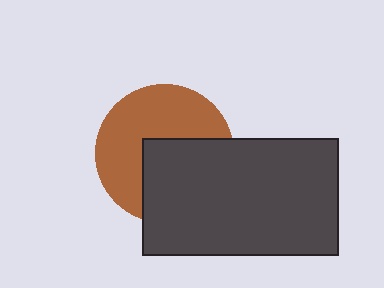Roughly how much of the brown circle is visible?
About half of it is visible (roughly 55%).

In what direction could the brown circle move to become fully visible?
The brown circle could move toward the upper-left. That would shift it out from behind the dark gray rectangle entirely.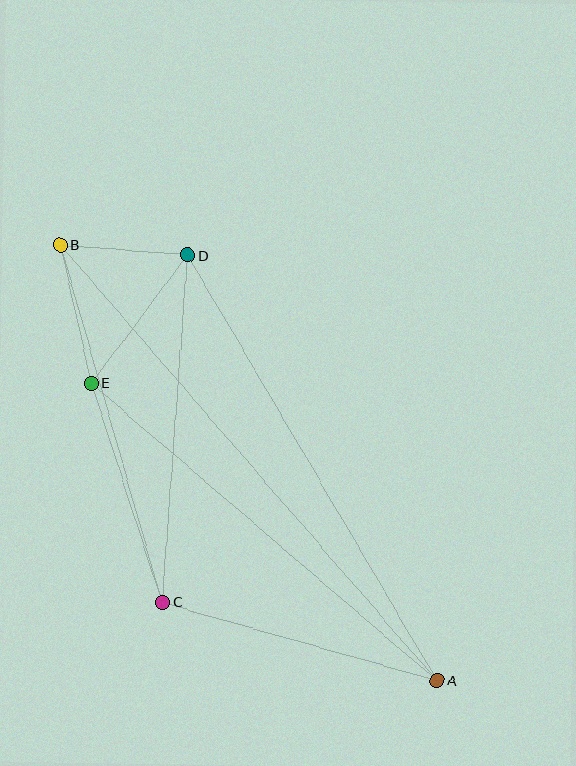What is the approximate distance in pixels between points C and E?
The distance between C and E is approximately 230 pixels.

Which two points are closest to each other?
Points B and D are closest to each other.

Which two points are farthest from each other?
Points A and B are farthest from each other.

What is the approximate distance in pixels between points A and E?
The distance between A and E is approximately 456 pixels.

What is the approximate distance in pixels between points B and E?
The distance between B and E is approximately 142 pixels.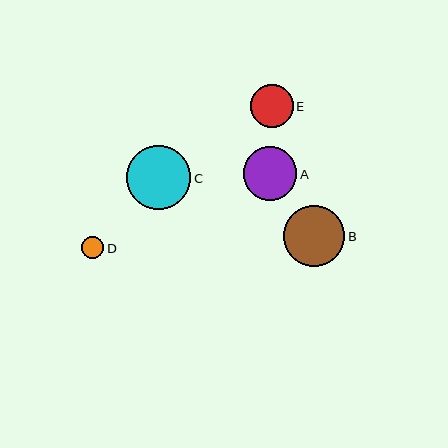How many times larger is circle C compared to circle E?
Circle C is approximately 1.5 times the size of circle E.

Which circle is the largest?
Circle C is the largest with a size of approximately 64 pixels.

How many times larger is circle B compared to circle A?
Circle B is approximately 1.2 times the size of circle A.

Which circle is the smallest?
Circle D is the smallest with a size of approximately 22 pixels.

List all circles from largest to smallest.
From largest to smallest: C, B, A, E, D.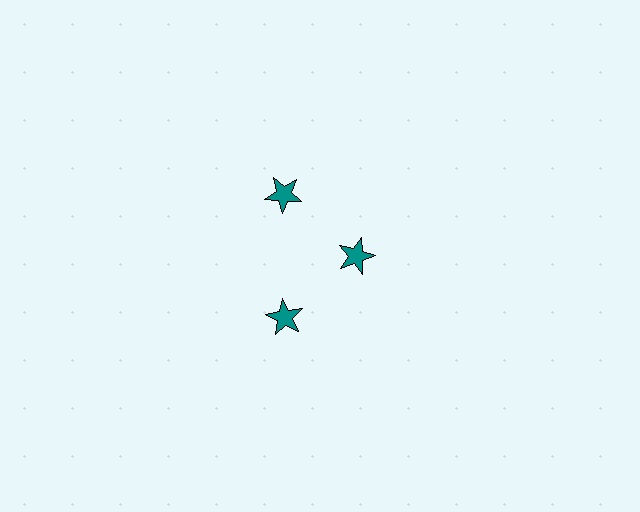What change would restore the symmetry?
The symmetry would be restored by moving it outward, back onto the ring so that all 3 stars sit at equal angles and equal distance from the center.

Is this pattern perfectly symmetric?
No. The 3 teal stars are arranged in a ring, but one element near the 3 o'clock position is pulled inward toward the center, breaking the 3-fold rotational symmetry.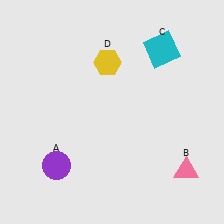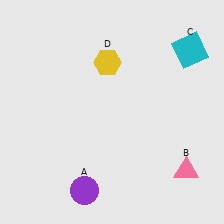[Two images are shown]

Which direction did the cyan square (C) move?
The cyan square (C) moved right.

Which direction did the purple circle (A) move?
The purple circle (A) moved right.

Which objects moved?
The objects that moved are: the purple circle (A), the cyan square (C).